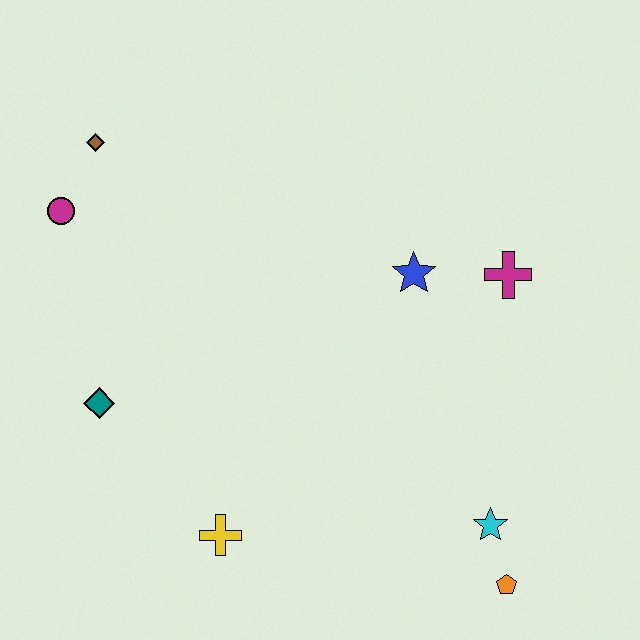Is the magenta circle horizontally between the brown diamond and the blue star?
No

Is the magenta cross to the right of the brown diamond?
Yes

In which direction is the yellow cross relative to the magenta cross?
The yellow cross is to the left of the magenta cross.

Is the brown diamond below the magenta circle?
No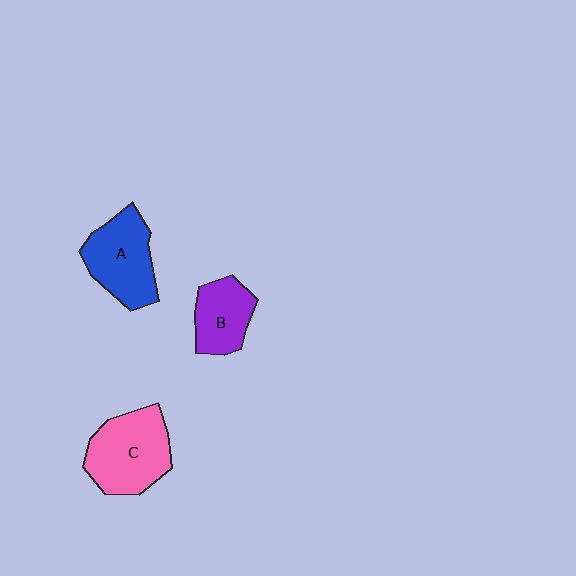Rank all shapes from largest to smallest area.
From largest to smallest: C (pink), A (blue), B (purple).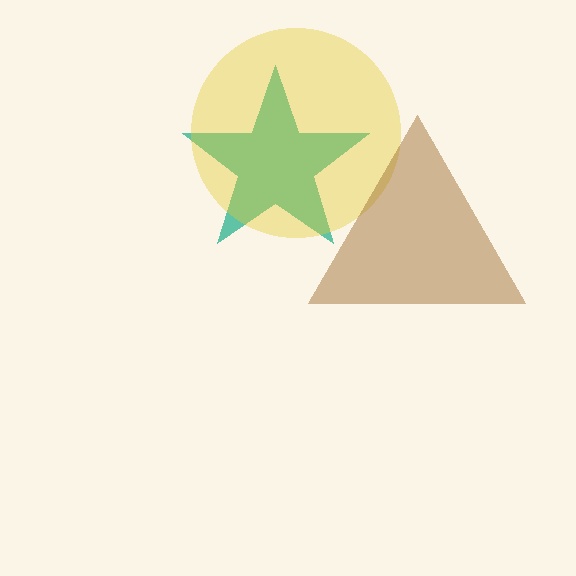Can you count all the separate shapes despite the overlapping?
Yes, there are 3 separate shapes.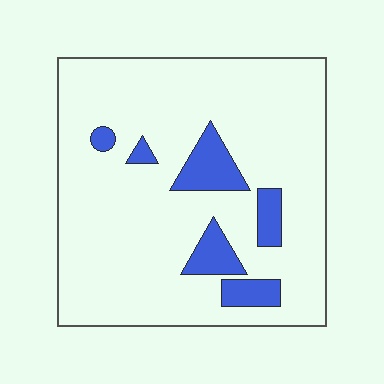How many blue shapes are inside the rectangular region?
6.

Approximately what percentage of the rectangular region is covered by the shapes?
Approximately 15%.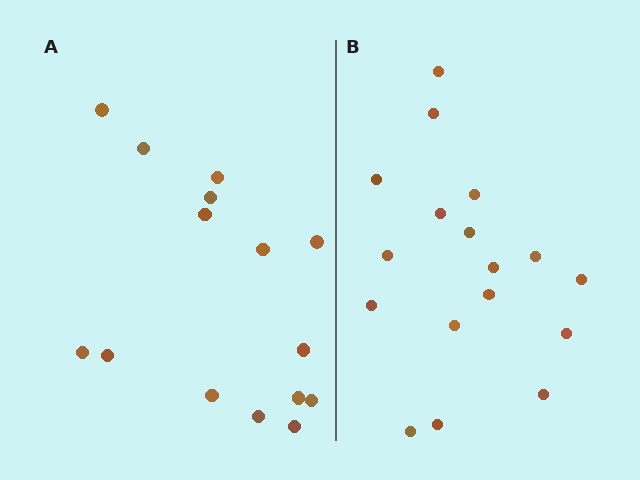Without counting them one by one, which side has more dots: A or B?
Region B (the right region) has more dots.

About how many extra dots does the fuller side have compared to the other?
Region B has just a few more — roughly 2 or 3 more dots than region A.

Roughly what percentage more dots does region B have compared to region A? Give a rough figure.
About 15% more.